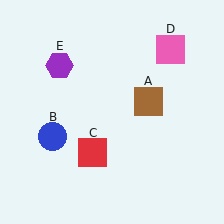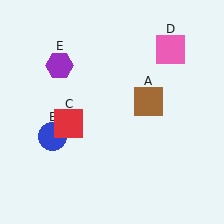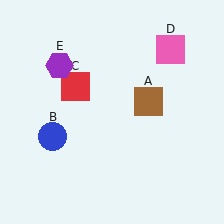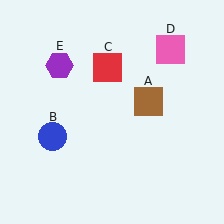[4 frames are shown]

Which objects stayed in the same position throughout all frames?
Brown square (object A) and blue circle (object B) and pink square (object D) and purple hexagon (object E) remained stationary.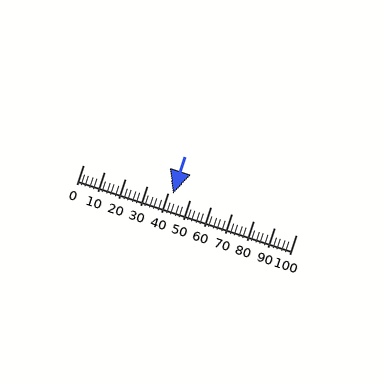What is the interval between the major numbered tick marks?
The major tick marks are spaced 10 units apart.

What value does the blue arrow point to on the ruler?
The blue arrow points to approximately 42.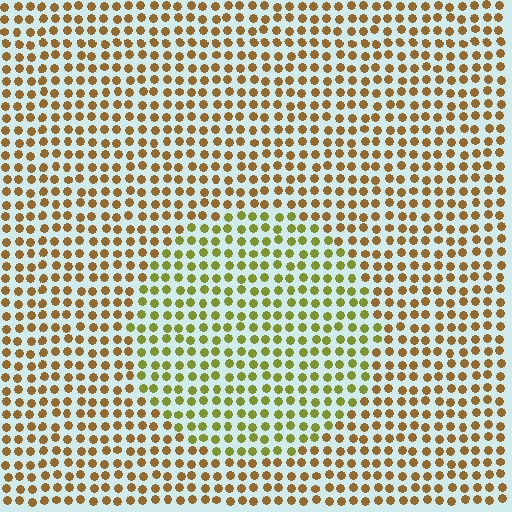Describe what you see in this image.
The image is filled with small brown elements in a uniform arrangement. A circle-shaped region is visible where the elements are tinted to a slightly different hue, forming a subtle color boundary.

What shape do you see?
I see a circle.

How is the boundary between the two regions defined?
The boundary is defined purely by a slight shift in hue (about 38 degrees). Spacing, size, and orientation are identical on both sides.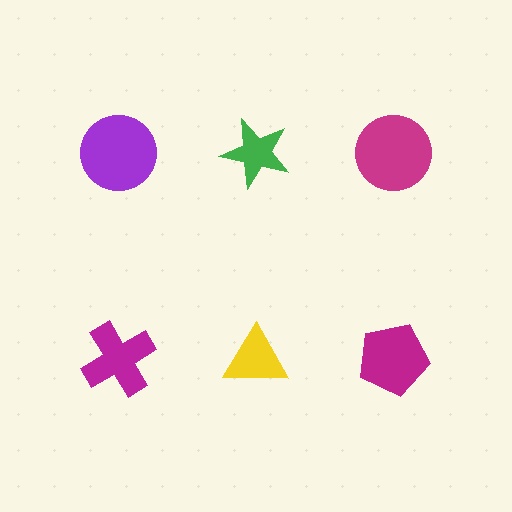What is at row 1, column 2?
A green star.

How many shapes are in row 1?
3 shapes.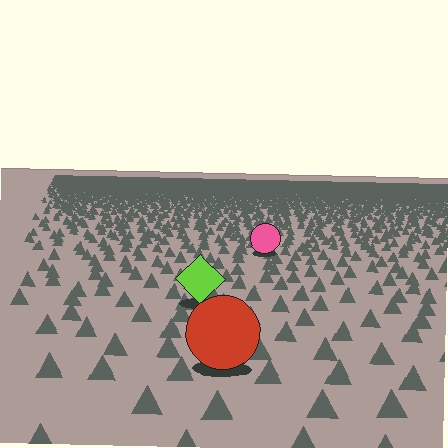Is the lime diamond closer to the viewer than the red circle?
No. The red circle is closer — you can tell from the texture gradient: the ground texture is coarser near it.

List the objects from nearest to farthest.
From nearest to farthest: the red circle, the lime diamond, the pink circle.